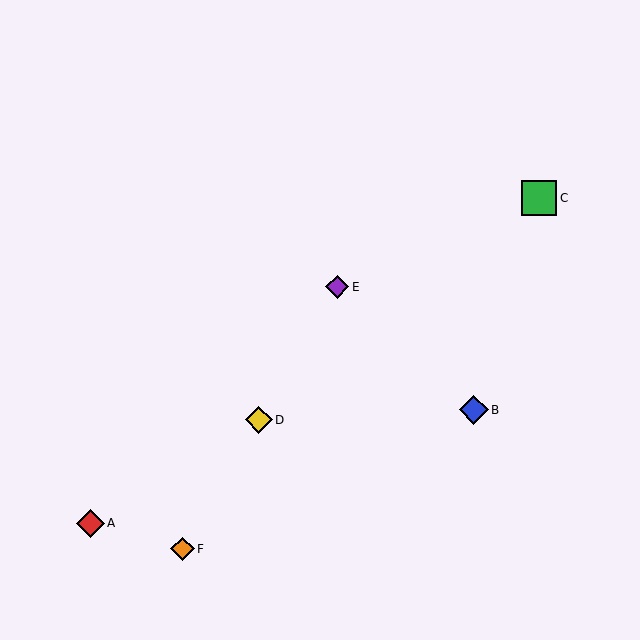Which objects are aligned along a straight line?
Objects D, E, F are aligned along a straight line.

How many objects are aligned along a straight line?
3 objects (D, E, F) are aligned along a straight line.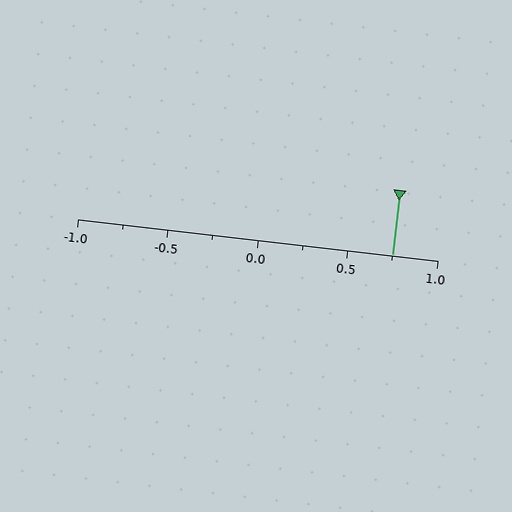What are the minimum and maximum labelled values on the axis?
The axis runs from -1.0 to 1.0.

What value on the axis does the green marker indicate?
The marker indicates approximately 0.75.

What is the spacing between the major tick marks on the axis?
The major ticks are spaced 0.5 apart.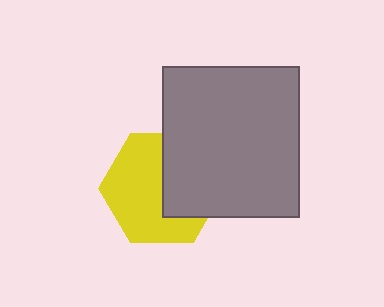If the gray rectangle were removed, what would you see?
You would see the complete yellow hexagon.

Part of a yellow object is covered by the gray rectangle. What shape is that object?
It is a hexagon.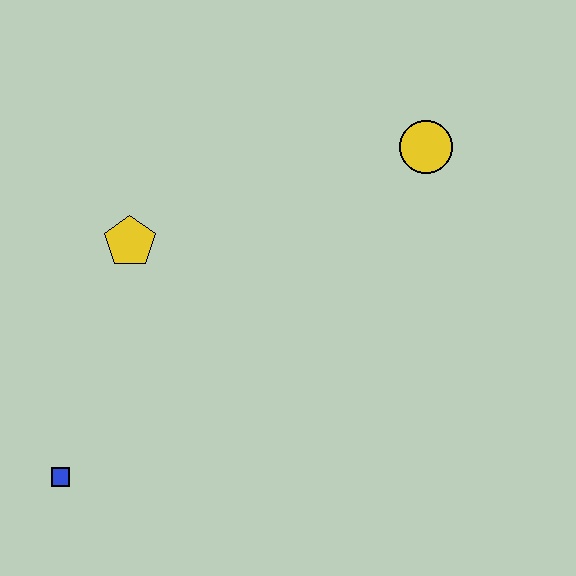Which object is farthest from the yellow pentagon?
The yellow circle is farthest from the yellow pentagon.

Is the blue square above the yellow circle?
No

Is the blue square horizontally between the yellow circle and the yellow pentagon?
No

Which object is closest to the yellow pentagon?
The blue square is closest to the yellow pentagon.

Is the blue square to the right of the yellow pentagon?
No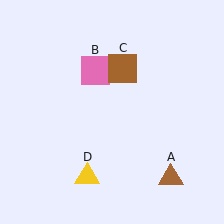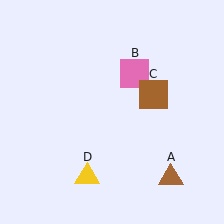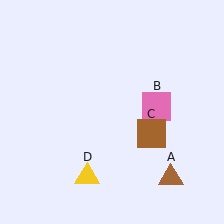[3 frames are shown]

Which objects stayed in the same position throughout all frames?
Brown triangle (object A) and yellow triangle (object D) remained stationary.